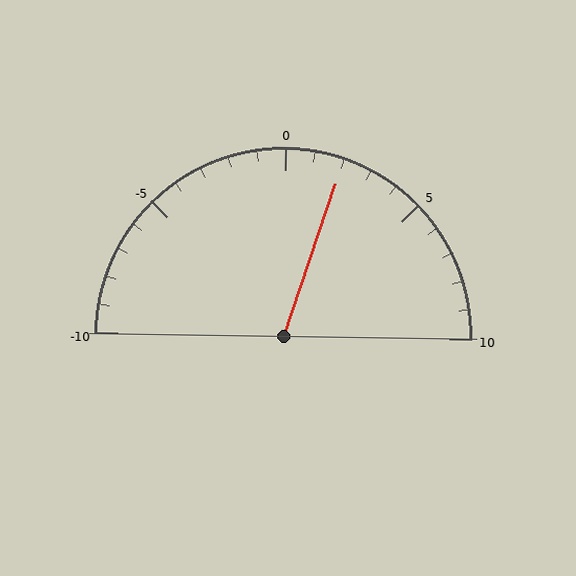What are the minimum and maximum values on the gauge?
The gauge ranges from -10 to 10.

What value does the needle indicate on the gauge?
The needle indicates approximately 2.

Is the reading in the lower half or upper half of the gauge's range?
The reading is in the upper half of the range (-10 to 10).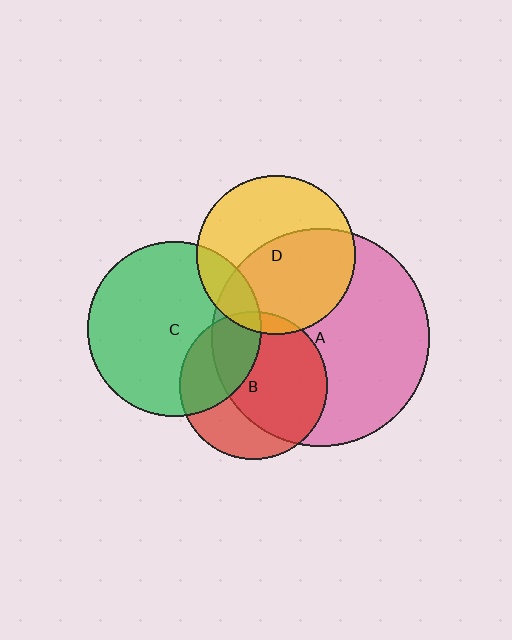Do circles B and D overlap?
Yes.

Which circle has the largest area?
Circle A (pink).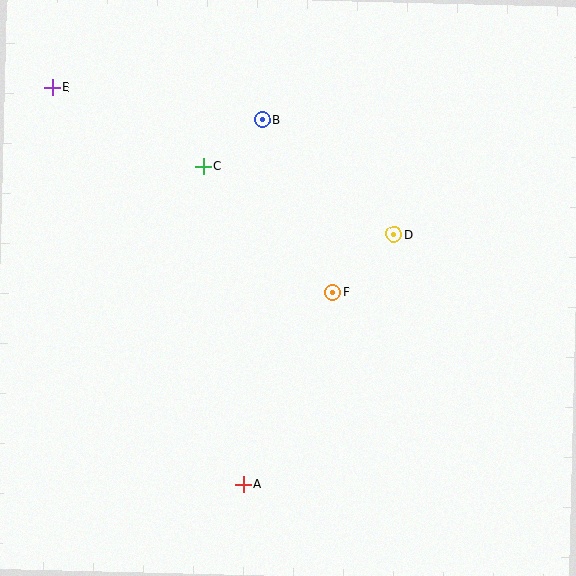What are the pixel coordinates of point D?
Point D is at (394, 235).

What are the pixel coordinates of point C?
Point C is at (203, 166).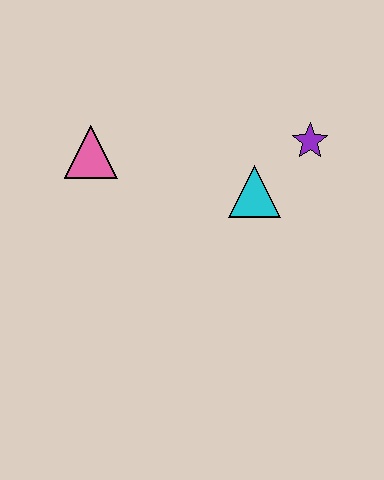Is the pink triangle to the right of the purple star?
No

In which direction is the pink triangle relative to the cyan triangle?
The pink triangle is to the left of the cyan triangle.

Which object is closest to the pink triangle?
The cyan triangle is closest to the pink triangle.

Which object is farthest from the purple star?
The pink triangle is farthest from the purple star.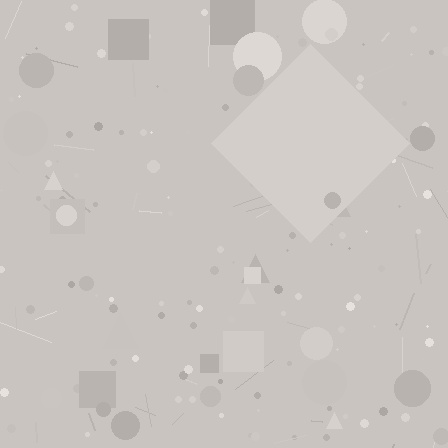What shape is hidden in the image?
A diamond is hidden in the image.